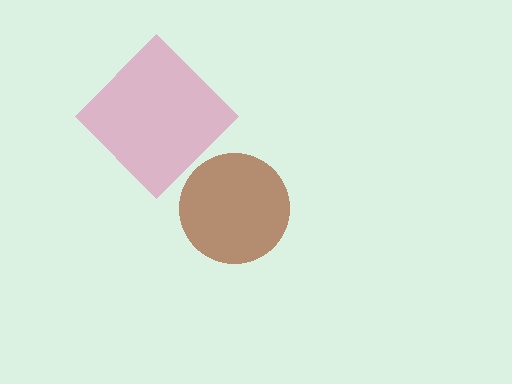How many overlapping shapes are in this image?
There are 2 overlapping shapes in the image.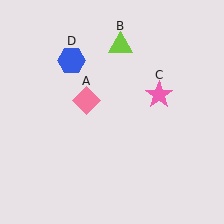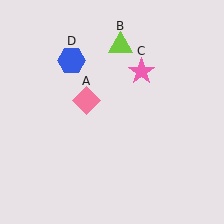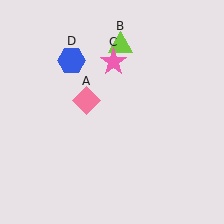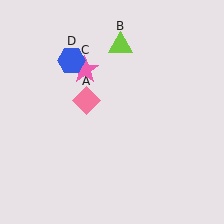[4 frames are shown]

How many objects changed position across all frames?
1 object changed position: pink star (object C).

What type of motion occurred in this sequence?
The pink star (object C) rotated counterclockwise around the center of the scene.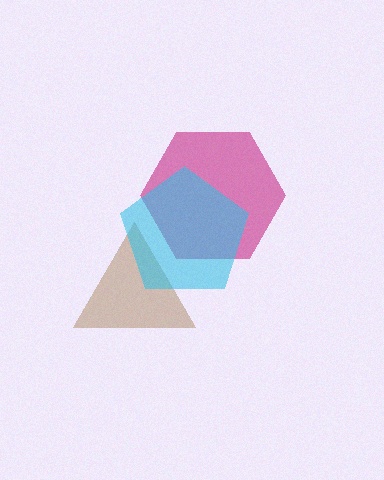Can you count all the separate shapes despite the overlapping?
Yes, there are 3 separate shapes.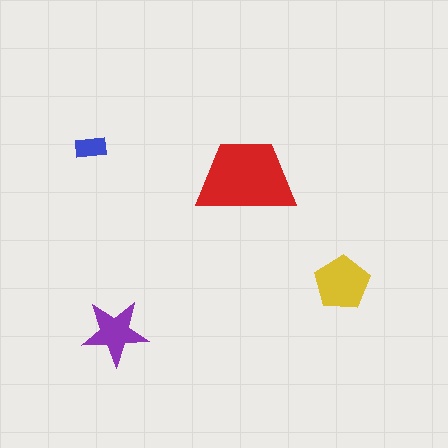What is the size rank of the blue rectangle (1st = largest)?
4th.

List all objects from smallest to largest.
The blue rectangle, the purple star, the yellow pentagon, the red trapezoid.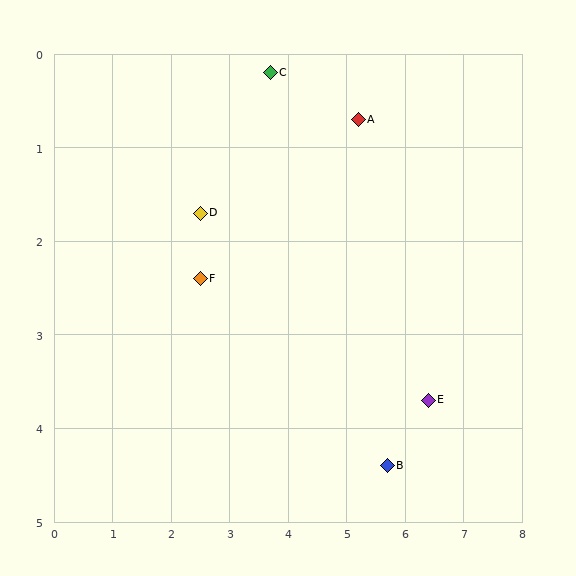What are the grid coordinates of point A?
Point A is at approximately (5.2, 0.7).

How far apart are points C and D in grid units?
Points C and D are about 1.9 grid units apart.